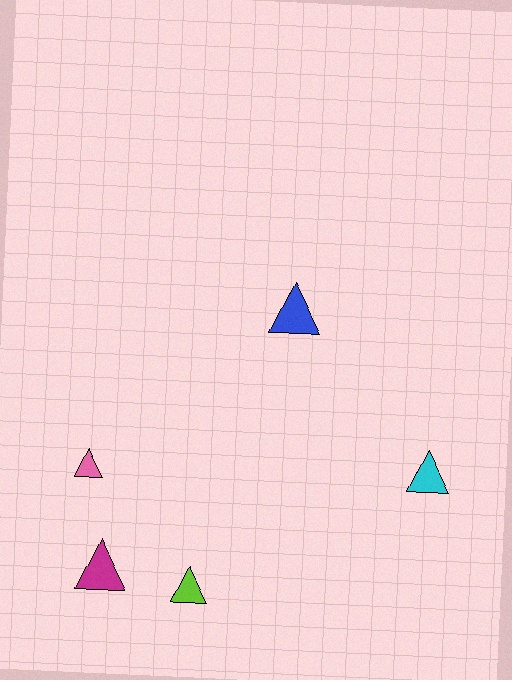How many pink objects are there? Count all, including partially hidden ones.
There is 1 pink object.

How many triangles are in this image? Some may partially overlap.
There are 5 triangles.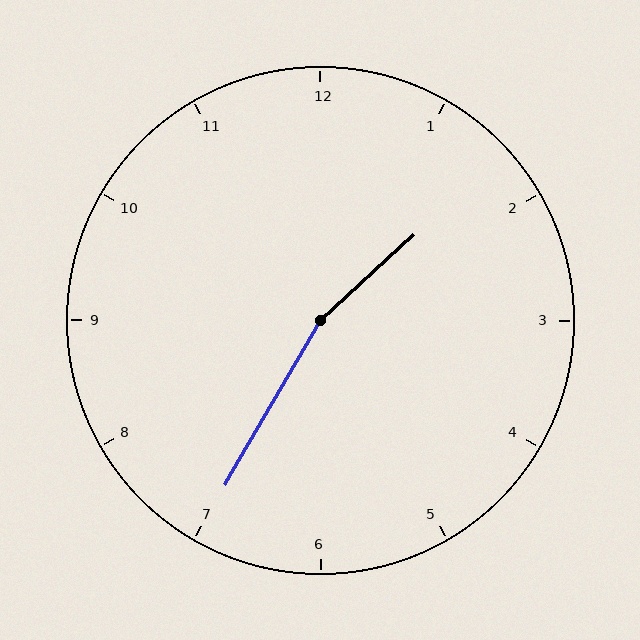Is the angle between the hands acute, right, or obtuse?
It is obtuse.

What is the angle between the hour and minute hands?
Approximately 162 degrees.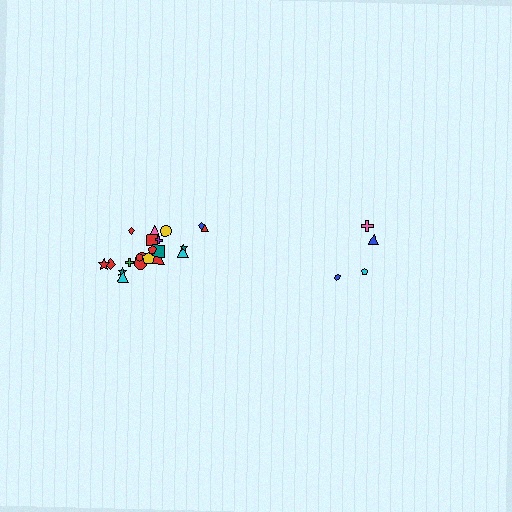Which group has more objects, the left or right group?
The left group.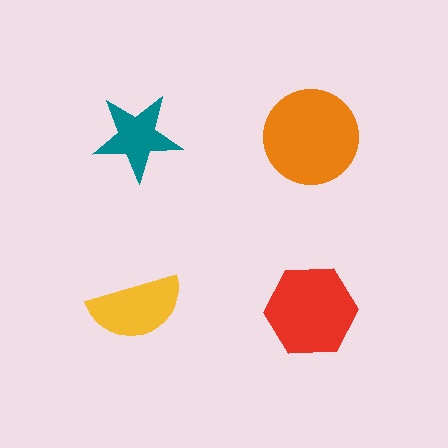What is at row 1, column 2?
An orange circle.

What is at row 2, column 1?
A yellow semicircle.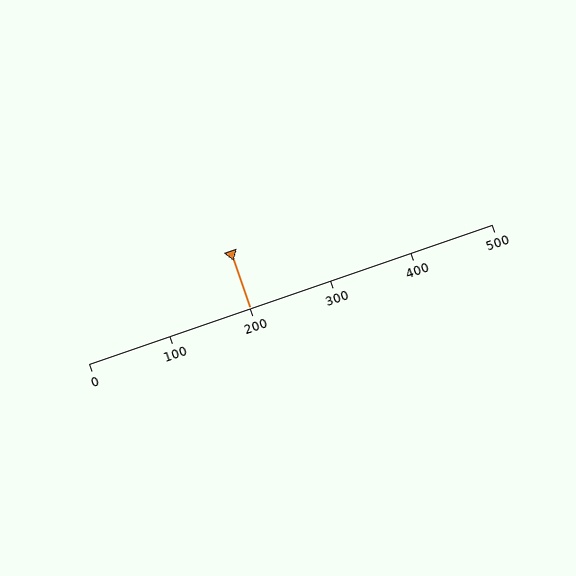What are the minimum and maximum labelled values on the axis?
The axis runs from 0 to 500.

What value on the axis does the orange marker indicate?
The marker indicates approximately 200.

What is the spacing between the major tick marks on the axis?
The major ticks are spaced 100 apart.